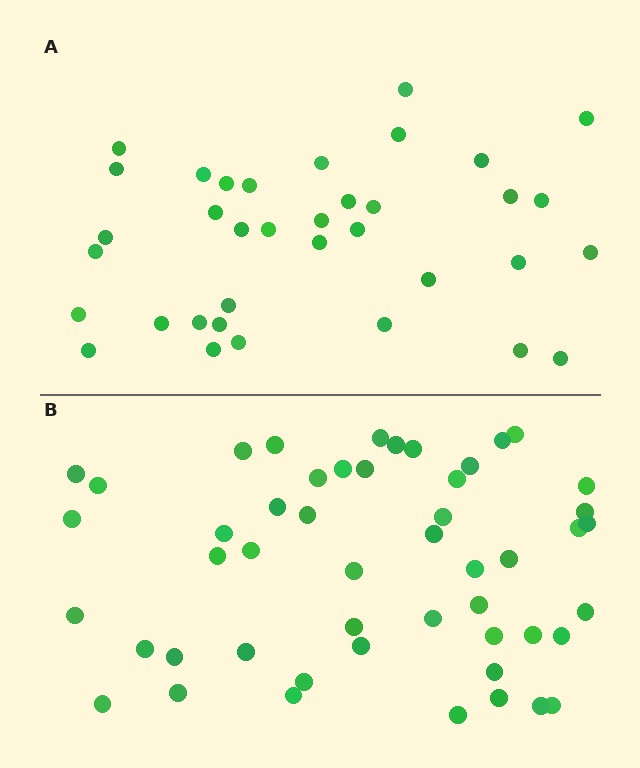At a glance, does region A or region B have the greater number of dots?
Region B (the bottom region) has more dots.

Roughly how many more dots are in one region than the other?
Region B has approximately 15 more dots than region A.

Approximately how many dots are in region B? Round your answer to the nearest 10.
About 50 dots.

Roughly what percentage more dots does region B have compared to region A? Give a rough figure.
About 40% more.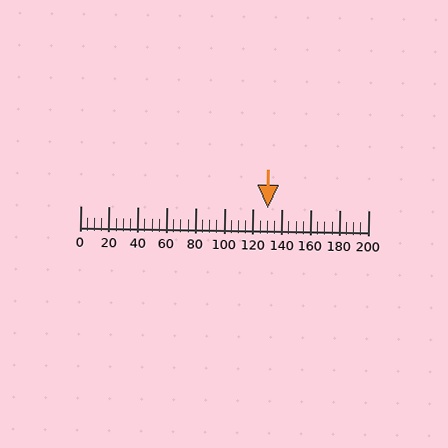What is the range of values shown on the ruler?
The ruler shows values from 0 to 200.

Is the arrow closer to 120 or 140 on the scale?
The arrow is closer to 140.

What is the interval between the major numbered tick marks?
The major tick marks are spaced 20 units apart.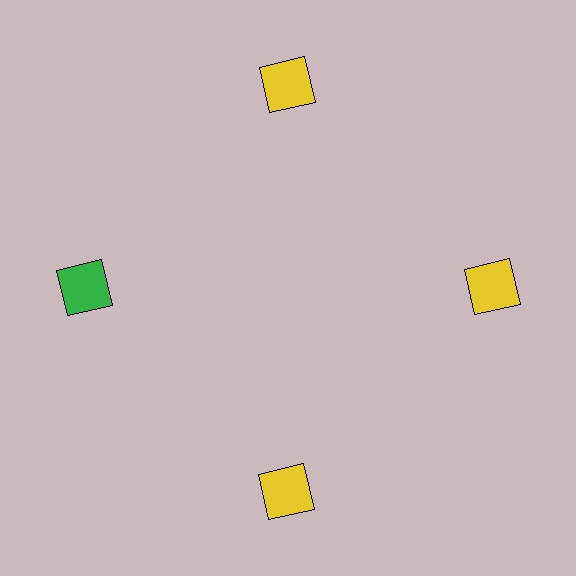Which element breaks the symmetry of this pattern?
The green square at roughly the 9 o'clock position breaks the symmetry. All other shapes are yellow squares.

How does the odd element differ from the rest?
It has a different color: green instead of yellow.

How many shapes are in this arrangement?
There are 4 shapes arranged in a ring pattern.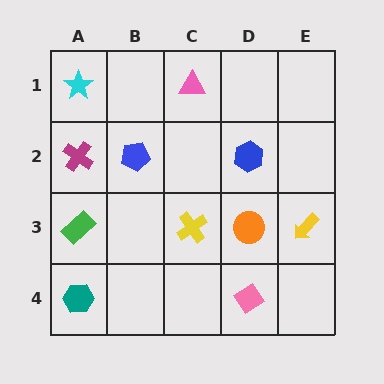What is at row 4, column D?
A pink diamond.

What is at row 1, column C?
A pink triangle.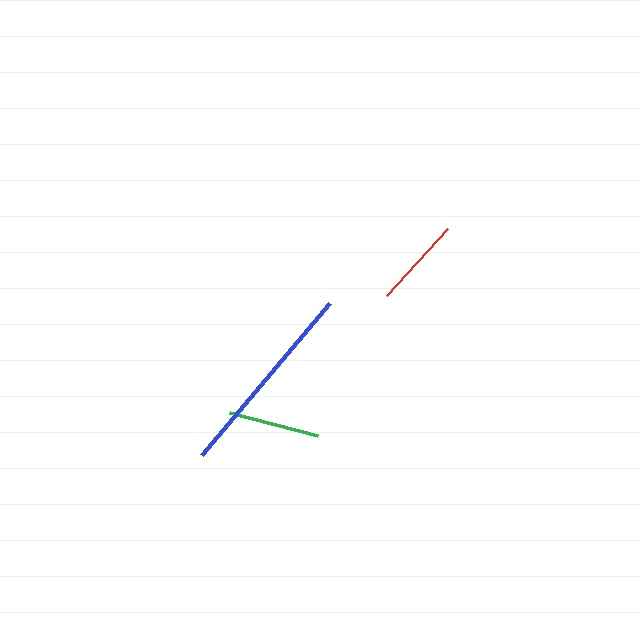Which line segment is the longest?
The blue line is the longest at approximately 199 pixels.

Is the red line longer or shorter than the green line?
The green line is longer than the red line.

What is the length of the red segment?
The red segment is approximately 91 pixels long.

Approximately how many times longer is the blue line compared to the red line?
The blue line is approximately 2.2 times the length of the red line.